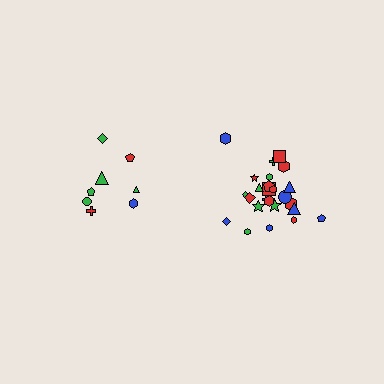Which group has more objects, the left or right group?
The right group.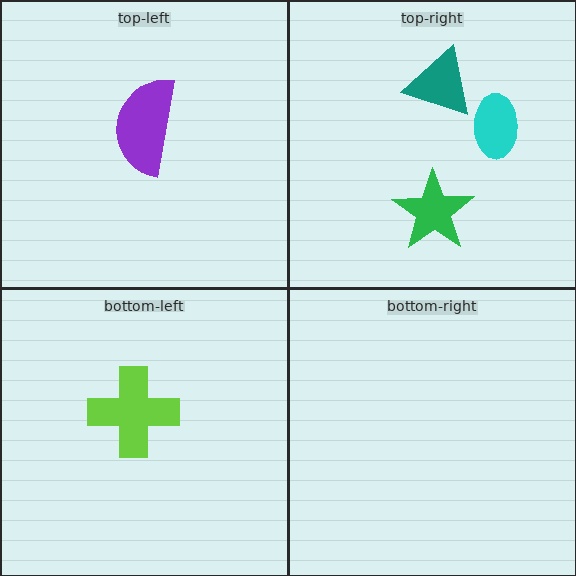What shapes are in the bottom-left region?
The lime cross.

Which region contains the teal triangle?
The top-right region.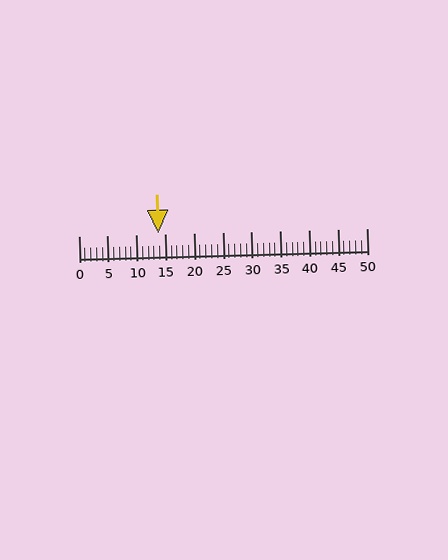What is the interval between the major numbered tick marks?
The major tick marks are spaced 5 units apart.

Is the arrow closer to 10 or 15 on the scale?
The arrow is closer to 15.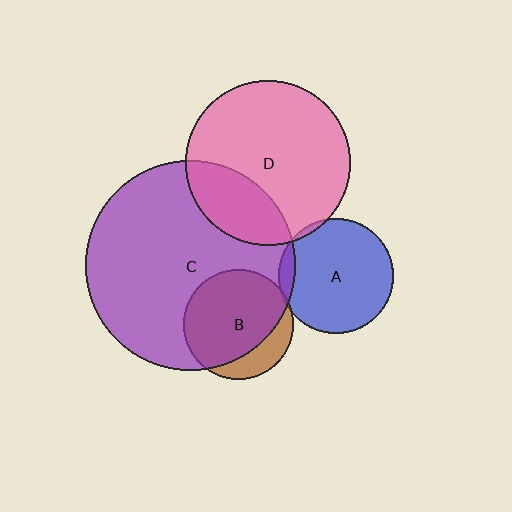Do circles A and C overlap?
Yes.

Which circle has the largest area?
Circle C (purple).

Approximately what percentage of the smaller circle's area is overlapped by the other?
Approximately 5%.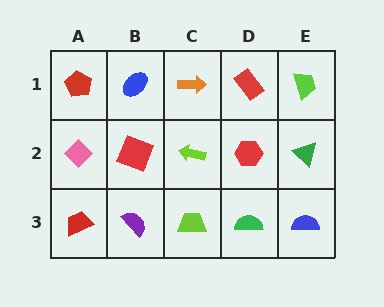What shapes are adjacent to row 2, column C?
An orange arrow (row 1, column C), a lime trapezoid (row 3, column C), a red square (row 2, column B), a red hexagon (row 2, column D).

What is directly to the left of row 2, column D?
A lime arrow.